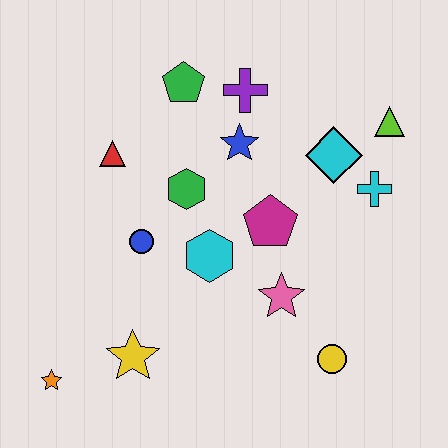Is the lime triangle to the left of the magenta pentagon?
No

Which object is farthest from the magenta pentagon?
The orange star is farthest from the magenta pentagon.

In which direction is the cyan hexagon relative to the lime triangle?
The cyan hexagon is to the left of the lime triangle.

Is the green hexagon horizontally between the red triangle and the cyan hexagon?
Yes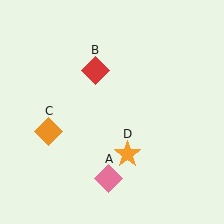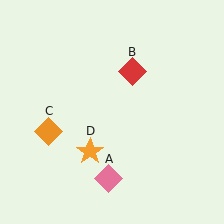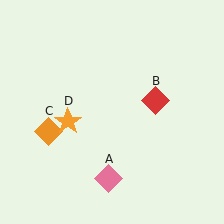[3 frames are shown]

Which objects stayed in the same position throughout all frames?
Pink diamond (object A) and orange diamond (object C) remained stationary.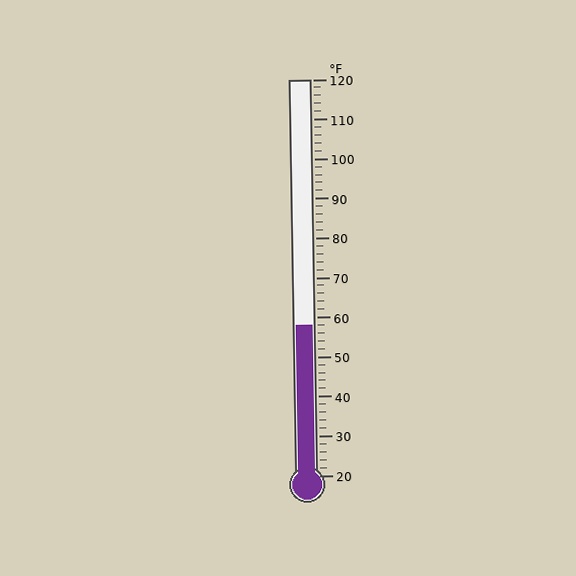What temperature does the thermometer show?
The thermometer shows approximately 58°F.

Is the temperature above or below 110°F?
The temperature is below 110°F.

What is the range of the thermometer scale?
The thermometer scale ranges from 20°F to 120°F.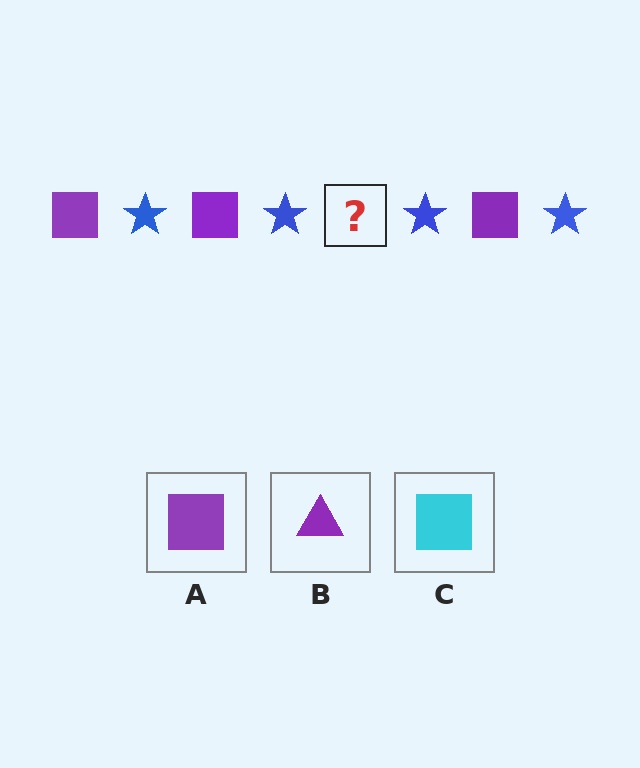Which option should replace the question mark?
Option A.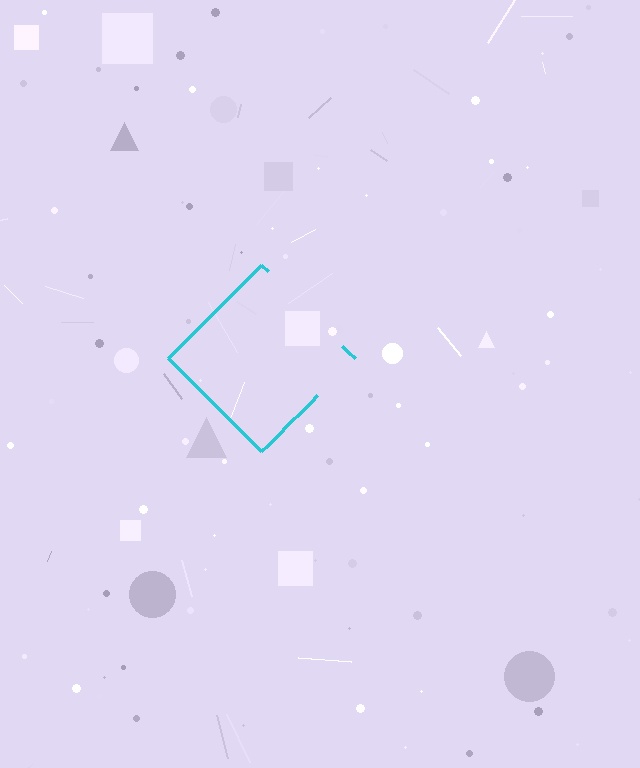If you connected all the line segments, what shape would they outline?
They would outline a diamond.